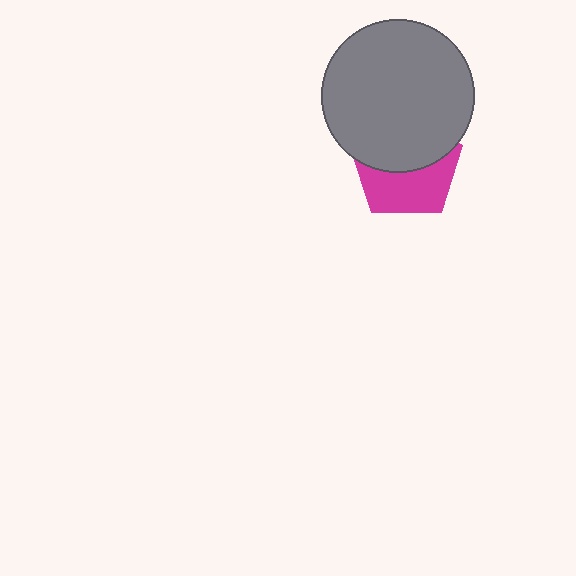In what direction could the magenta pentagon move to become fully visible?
The magenta pentagon could move down. That would shift it out from behind the gray circle entirely.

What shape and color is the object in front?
The object in front is a gray circle.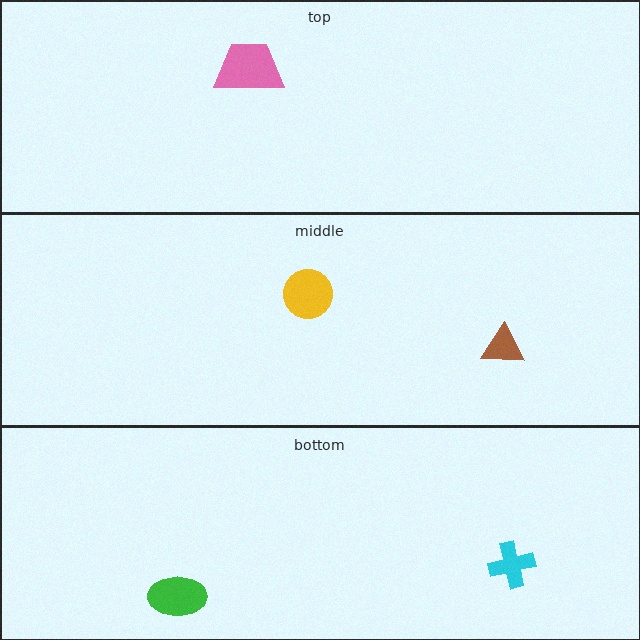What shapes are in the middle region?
The brown triangle, the yellow circle.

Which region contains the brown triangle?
The middle region.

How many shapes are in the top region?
1.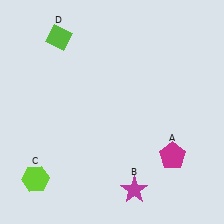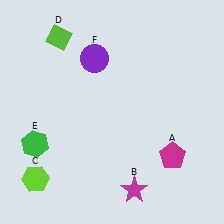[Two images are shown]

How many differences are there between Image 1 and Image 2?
There are 2 differences between the two images.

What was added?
A green hexagon (E), a purple circle (F) were added in Image 2.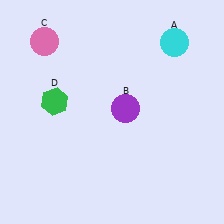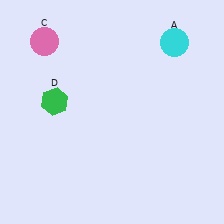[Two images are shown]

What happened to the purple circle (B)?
The purple circle (B) was removed in Image 2. It was in the top-right area of Image 1.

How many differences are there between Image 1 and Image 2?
There is 1 difference between the two images.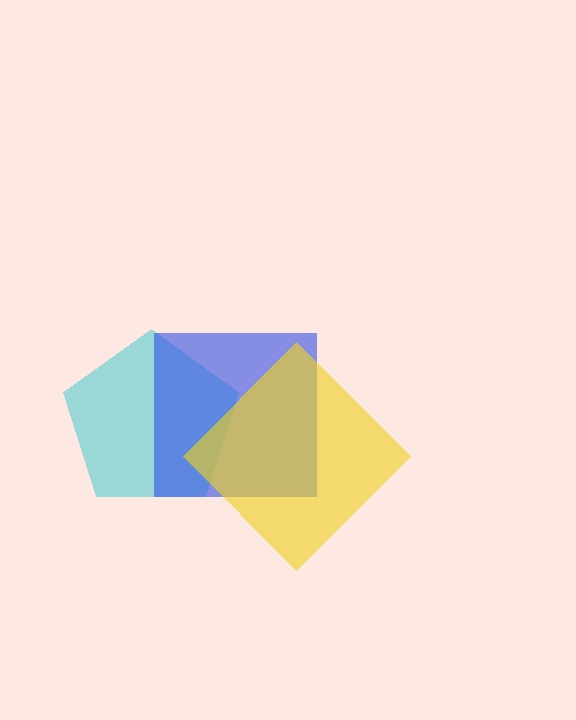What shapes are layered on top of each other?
The layered shapes are: a cyan pentagon, a blue square, a yellow diamond.